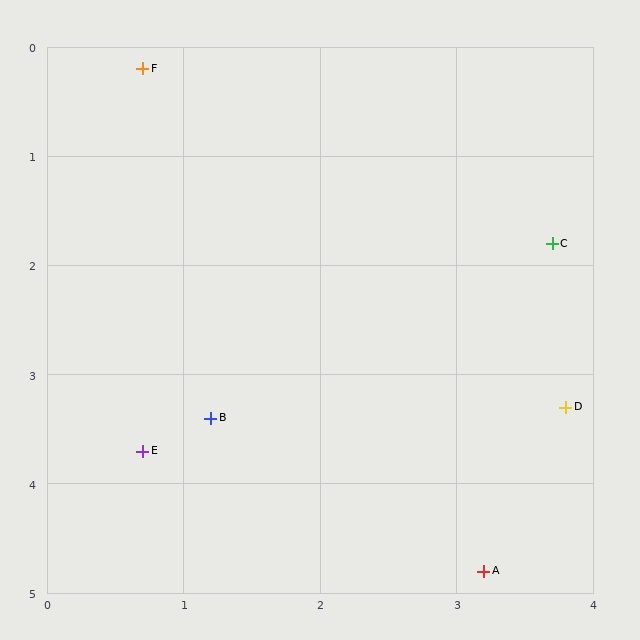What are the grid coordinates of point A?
Point A is at approximately (3.2, 4.8).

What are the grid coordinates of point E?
Point E is at approximately (0.7, 3.7).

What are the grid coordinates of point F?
Point F is at approximately (0.7, 0.2).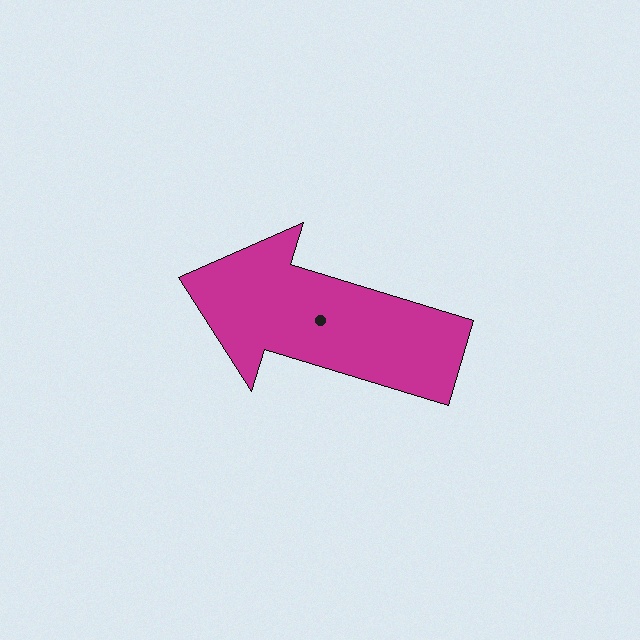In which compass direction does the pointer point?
West.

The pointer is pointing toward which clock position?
Roughly 10 o'clock.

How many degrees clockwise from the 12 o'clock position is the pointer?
Approximately 287 degrees.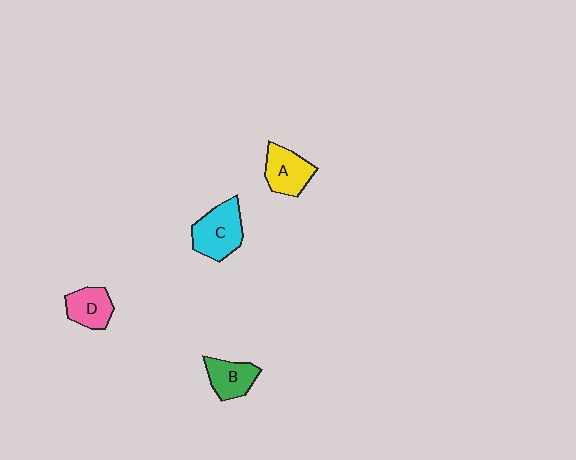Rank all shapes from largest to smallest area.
From largest to smallest: C (cyan), A (yellow), B (green), D (pink).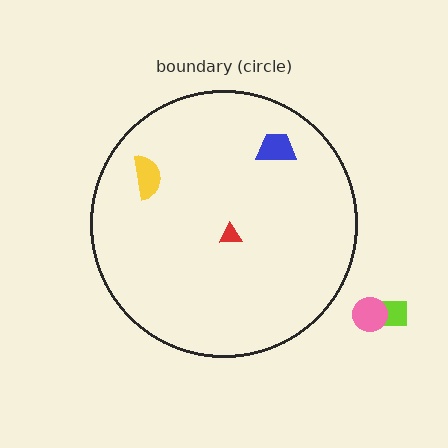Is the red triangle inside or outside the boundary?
Inside.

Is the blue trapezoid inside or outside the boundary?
Inside.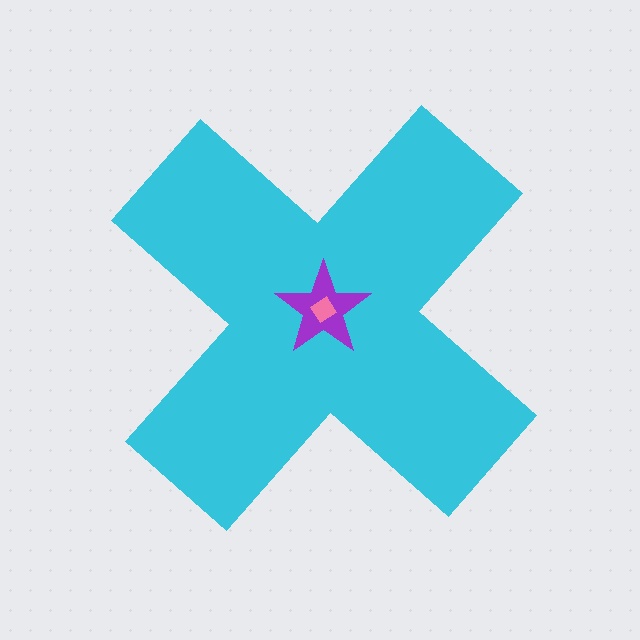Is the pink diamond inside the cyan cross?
Yes.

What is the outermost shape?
The cyan cross.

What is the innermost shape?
The pink diamond.